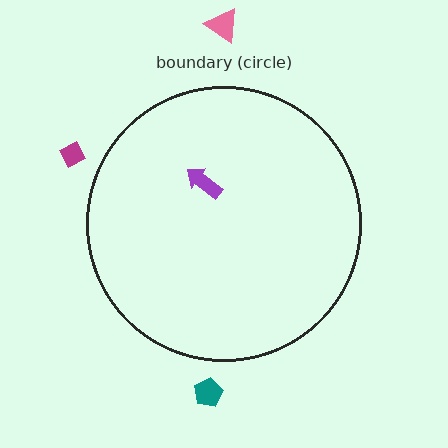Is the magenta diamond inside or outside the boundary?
Outside.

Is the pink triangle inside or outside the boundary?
Outside.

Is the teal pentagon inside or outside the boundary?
Outside.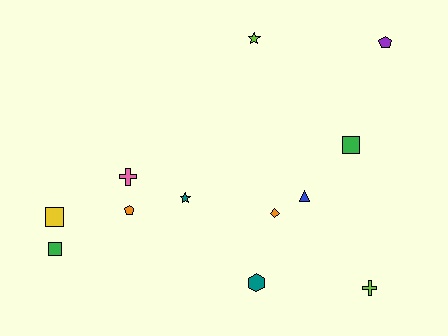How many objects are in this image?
There are 12 objects.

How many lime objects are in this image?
There are 2 lime objects.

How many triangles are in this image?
There is 1 triangle.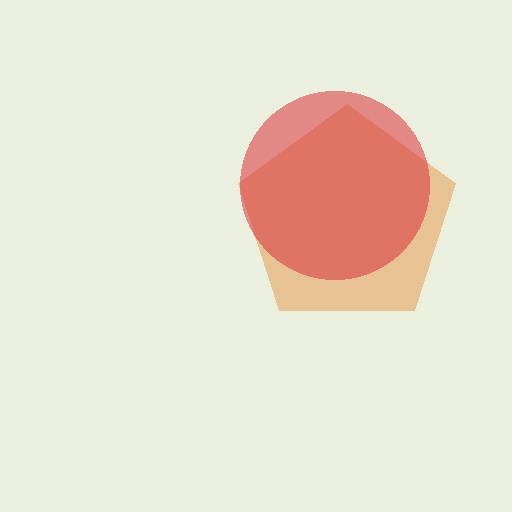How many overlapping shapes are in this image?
There are 2 overlapping shapes in the image.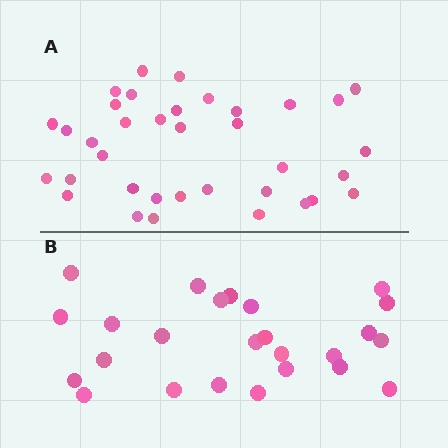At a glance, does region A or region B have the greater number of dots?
Region A (the top region) has more dots.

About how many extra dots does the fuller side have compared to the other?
Region A has roughly 12 or so more dots than region B.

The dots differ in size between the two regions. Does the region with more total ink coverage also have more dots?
No. Region B has more total ink coverage because its dots are larger, but region A actually contains more individual dots. Total area can be misleading — the number of items is what matters here.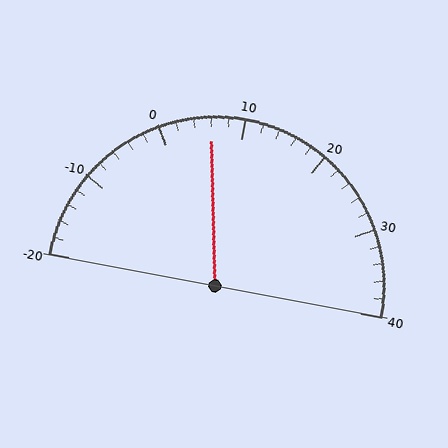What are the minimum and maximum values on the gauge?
The gauge ranges from -20 to 40.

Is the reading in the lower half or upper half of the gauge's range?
The reading is in the lower half of the range (-20 to 40).